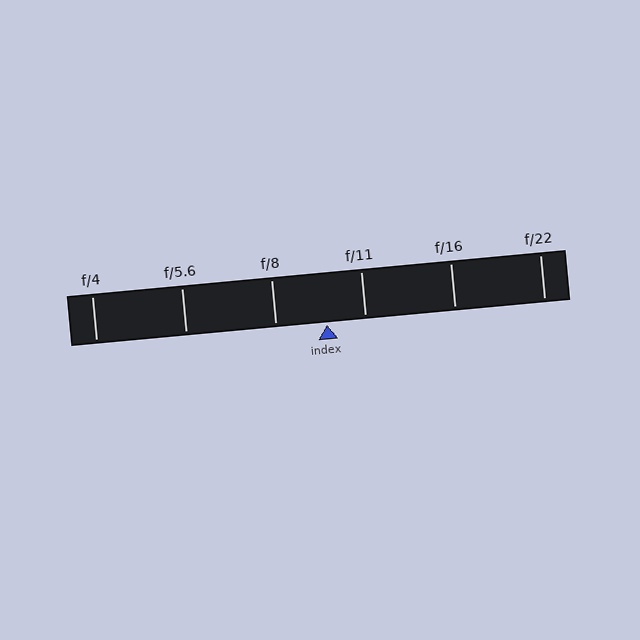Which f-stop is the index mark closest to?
The index mark is closest to f/11.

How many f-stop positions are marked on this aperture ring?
There are 6 f-stop positions marked.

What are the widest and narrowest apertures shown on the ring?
The widest aperture shown is f/4 and the narrowest is f/22.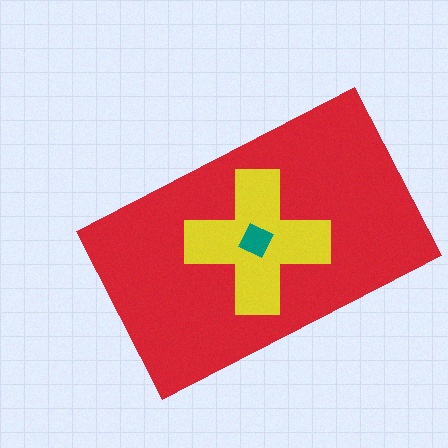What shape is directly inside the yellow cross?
The teal diamond.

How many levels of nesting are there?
3.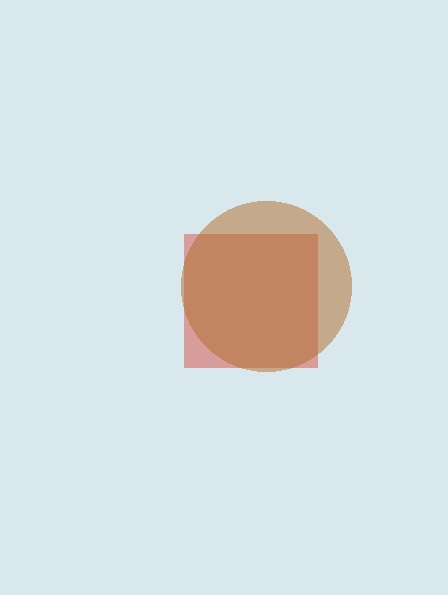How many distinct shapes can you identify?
There are 2 distinct shapes: a red square, a brown circle.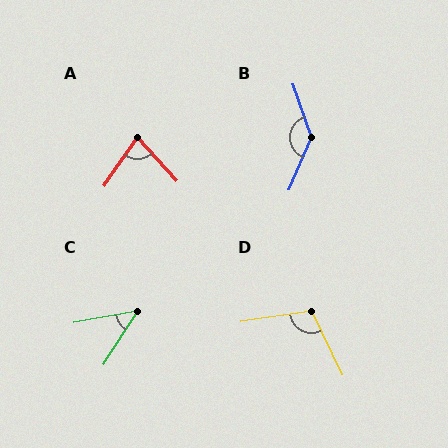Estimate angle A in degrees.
Approximately 77 degrees.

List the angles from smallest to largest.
C (47°), A (77°), D (107°), B (138°).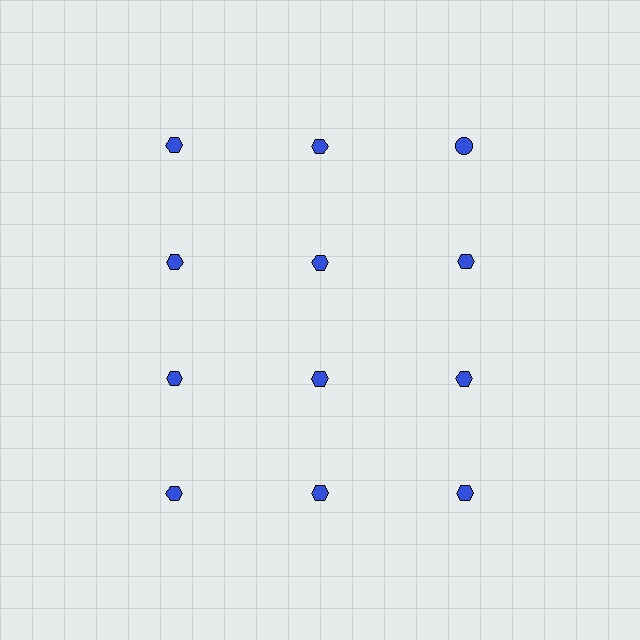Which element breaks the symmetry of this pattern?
The blue circle in the top row, center column breaks the symmetry. All other shapes are blue hexagons.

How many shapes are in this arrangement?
There are 12 shapes arranged in a grid pattern.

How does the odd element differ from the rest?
It has a different shape: circle instead of hexagon.